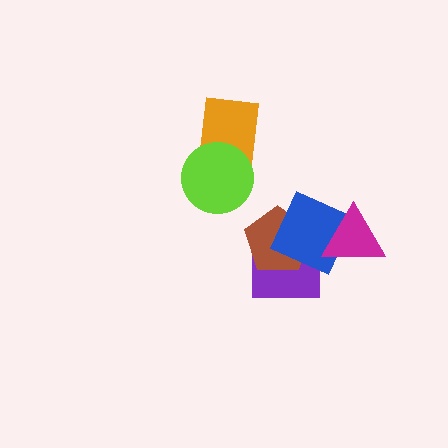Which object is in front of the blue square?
The magenta triangle is in front of the blue square.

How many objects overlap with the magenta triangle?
1 object overlaps with the magenta triangle.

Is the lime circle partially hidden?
No, no other shape covers it.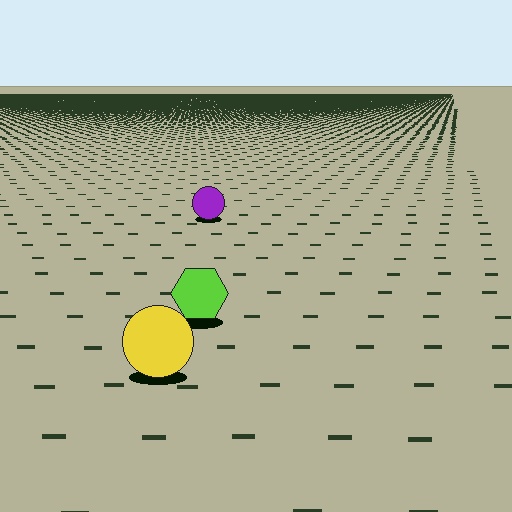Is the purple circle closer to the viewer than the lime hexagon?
No. The lime hexagon is closer — you can tell from the texture gradient: the ground texture is coarser near it.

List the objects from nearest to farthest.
From nearest to farthest: the yellow circle, the lime hexagon, the purple circle.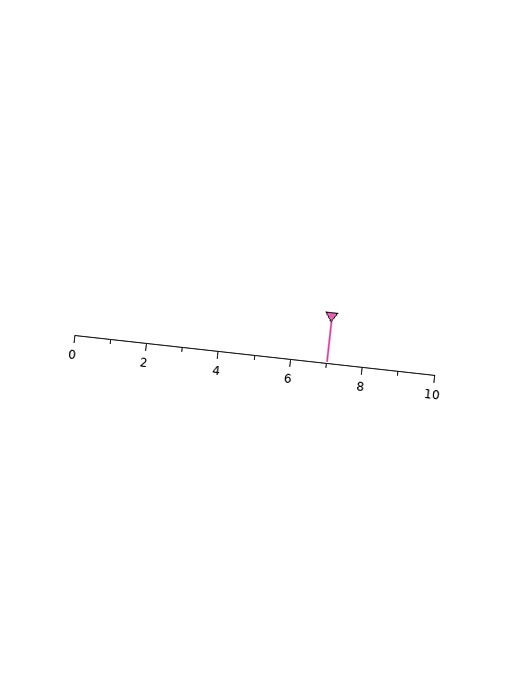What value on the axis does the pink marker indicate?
The marker indicates approximately 7.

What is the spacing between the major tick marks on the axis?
The major ticks are spaced 2 apart.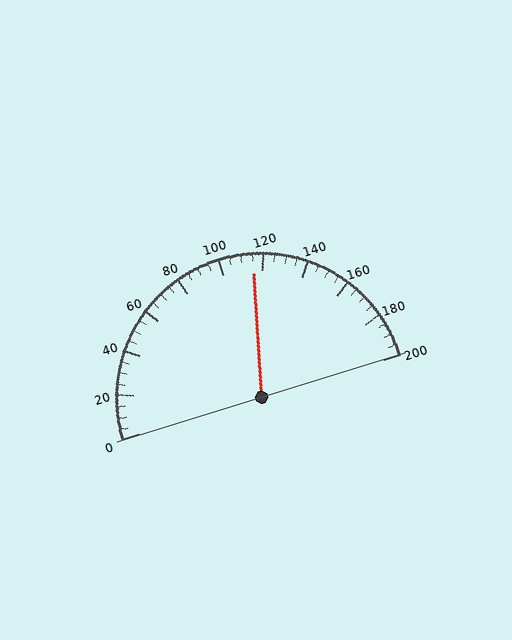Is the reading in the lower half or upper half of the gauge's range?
The reading is in the upper half of the range (0 to 200).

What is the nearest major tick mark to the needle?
The nearest major tick mark is 120.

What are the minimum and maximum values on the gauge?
The gauge ranges from 0 to 200.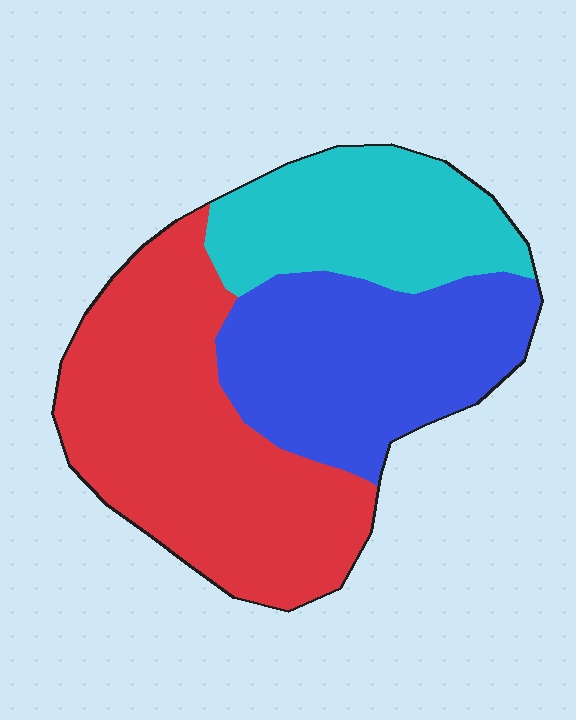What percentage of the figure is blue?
Blue takes up about one third (1/3) of the figure.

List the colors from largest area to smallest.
From largest to smallest: red, blue, cyan.